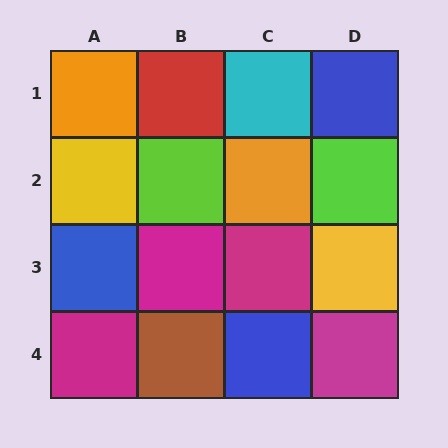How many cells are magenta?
4 cells are magenta.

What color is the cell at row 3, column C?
Magenta.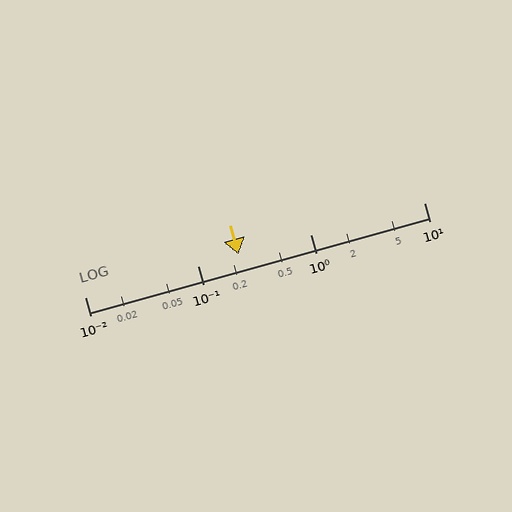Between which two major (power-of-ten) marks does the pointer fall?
The pointer is between 0.1 and 1.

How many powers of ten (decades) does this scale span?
The scale spans 3 decades, from 0.01 to 10.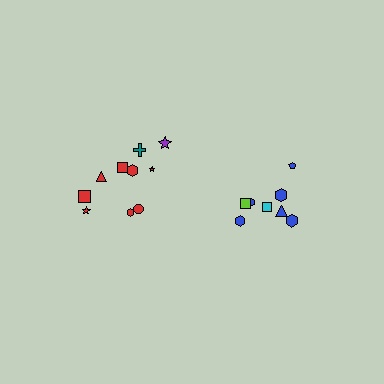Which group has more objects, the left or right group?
The left group.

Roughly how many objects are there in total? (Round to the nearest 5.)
Roughly 20 objects in total.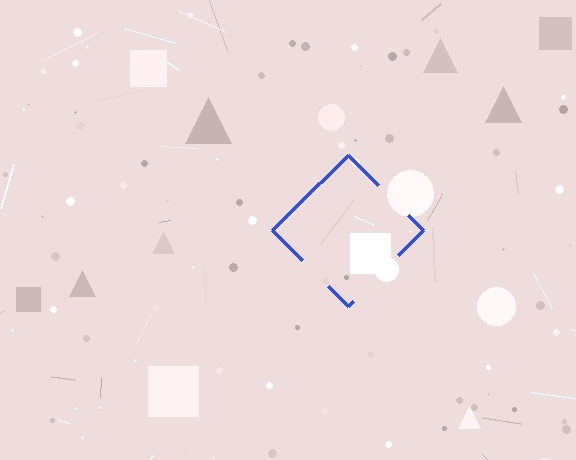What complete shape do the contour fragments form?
The contour fragments form a diamond.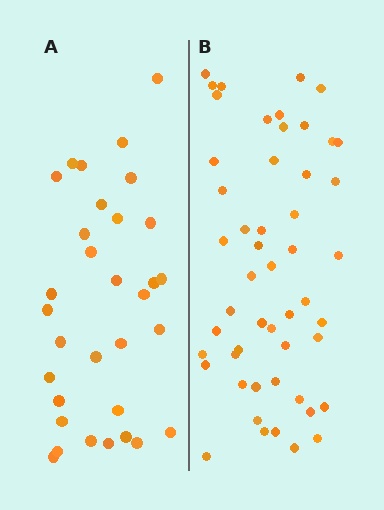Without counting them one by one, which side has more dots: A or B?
Region B (the right region) has more dots.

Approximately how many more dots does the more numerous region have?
Region B has approximately 20 more dots than region A.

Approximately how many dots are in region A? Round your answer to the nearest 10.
About 30 dots. (The exact count is 32, which rounds to 30.)